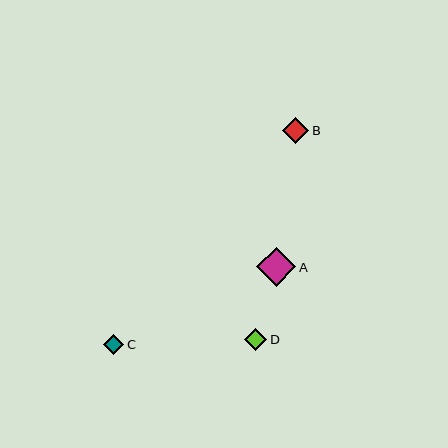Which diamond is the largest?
Diamond A is the largest with a size of approximately 39 pixels.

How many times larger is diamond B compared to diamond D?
Diamond B is approximately 1.2 times the size of diamond D.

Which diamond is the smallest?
Diamond C is the smallest with a size of approximately 20 pixels.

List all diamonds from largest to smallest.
From largest to smallest: A, B, D, C.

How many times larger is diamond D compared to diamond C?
Diamond D is approximately 1.1 times the size of diamond C.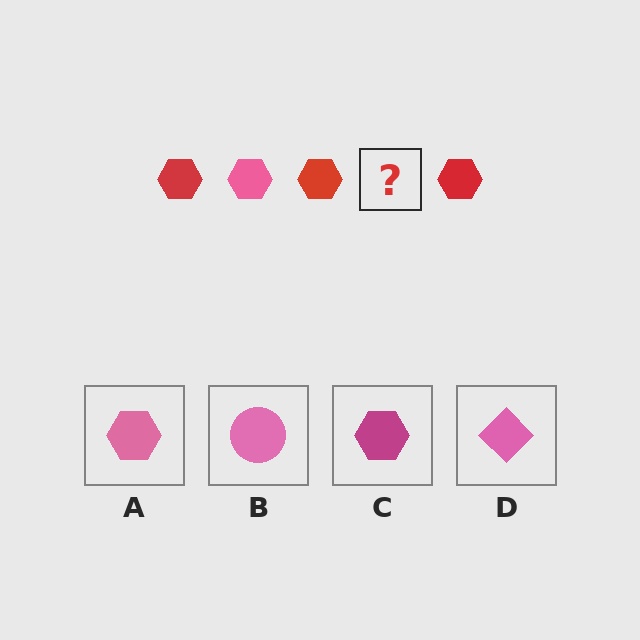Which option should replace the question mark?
Option A.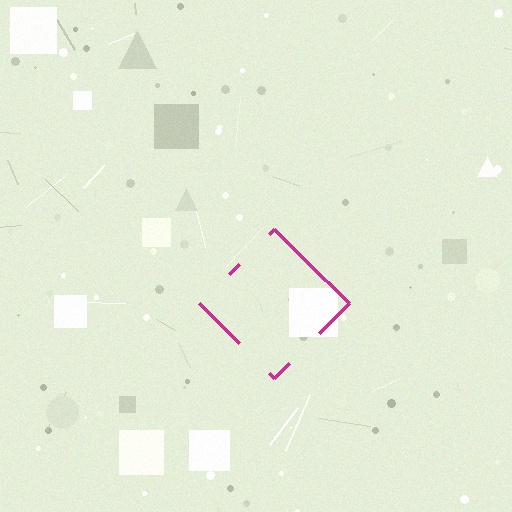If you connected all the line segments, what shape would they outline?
They would outline a diamond.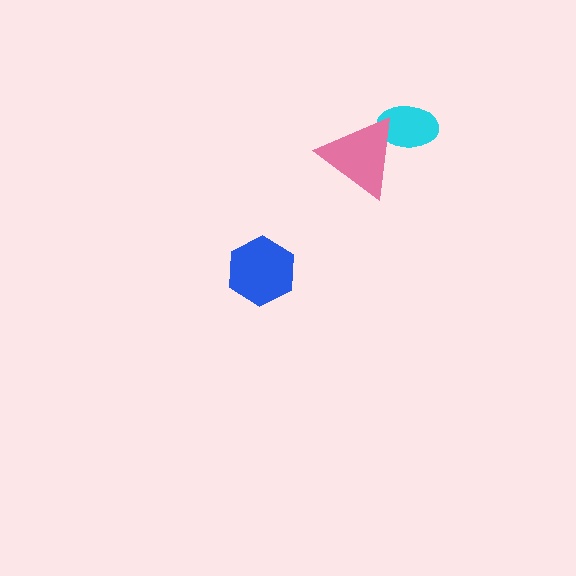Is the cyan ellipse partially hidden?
Yes, it is partially covered by another shape.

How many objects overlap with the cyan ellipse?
1 object overlaps with the cyan ellipse.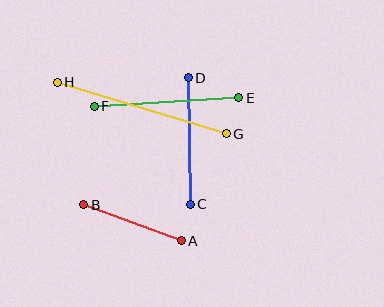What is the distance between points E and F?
The distance is approximately 145 pixels.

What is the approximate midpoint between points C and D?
The midpoint is at approximately (189, 141) pixels.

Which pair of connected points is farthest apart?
Points G and H are farthest apart.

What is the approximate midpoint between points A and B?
The midpoint is at approximately (133, 223) pixels.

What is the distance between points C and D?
The distance is approximately 126 pixels.